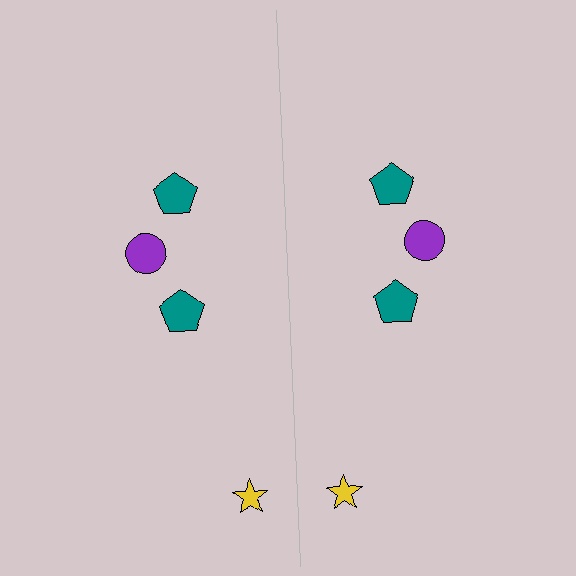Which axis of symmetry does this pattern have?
The pattern has a vertical axis of symmetry running through the center of the image.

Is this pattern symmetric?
Yes, this pattern has bilateral (reflection) symmetry.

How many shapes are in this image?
There are 8 shapes in this image.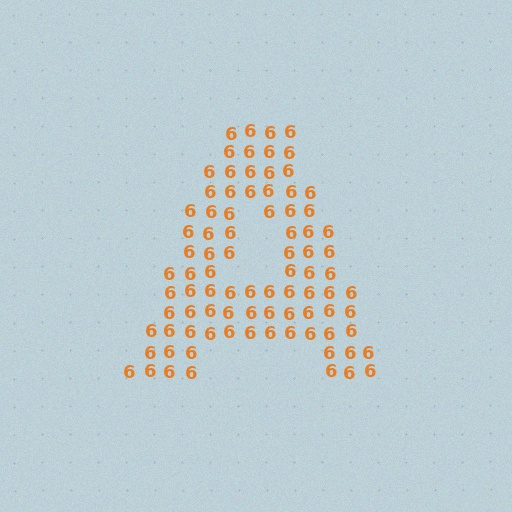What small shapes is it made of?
It is made of small digit 6's.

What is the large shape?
The large shape is the letter A.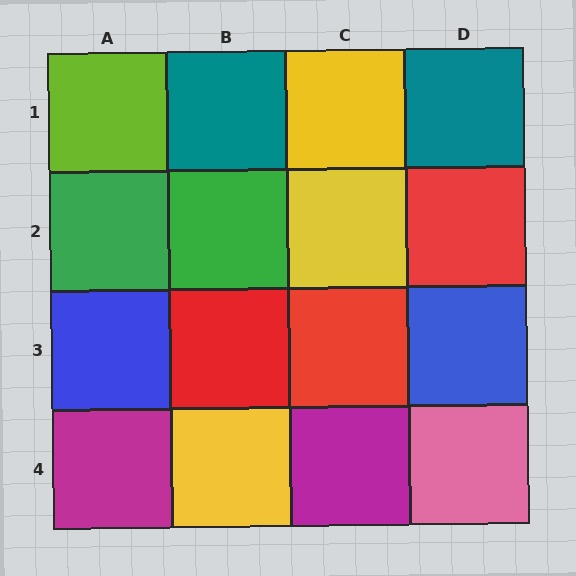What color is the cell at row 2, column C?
Yellow.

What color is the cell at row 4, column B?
Yellow.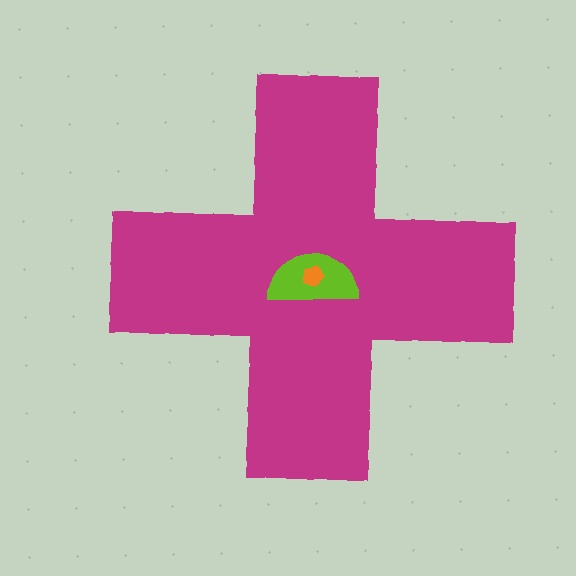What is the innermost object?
The orange pentagon.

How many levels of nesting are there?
3.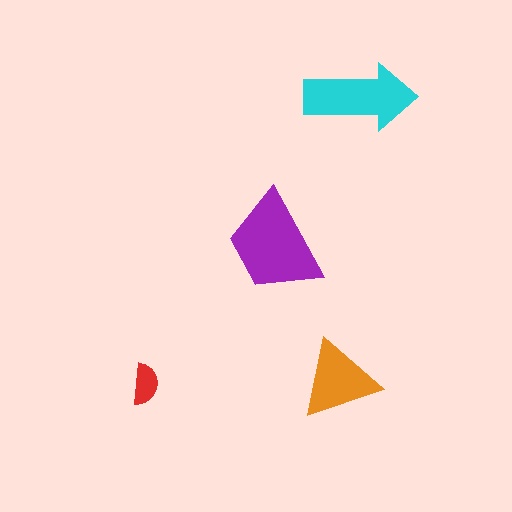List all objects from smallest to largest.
The red semicircle, the orange triangle, the cyan arrow, the purple trapezoid.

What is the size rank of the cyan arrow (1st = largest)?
2nd.